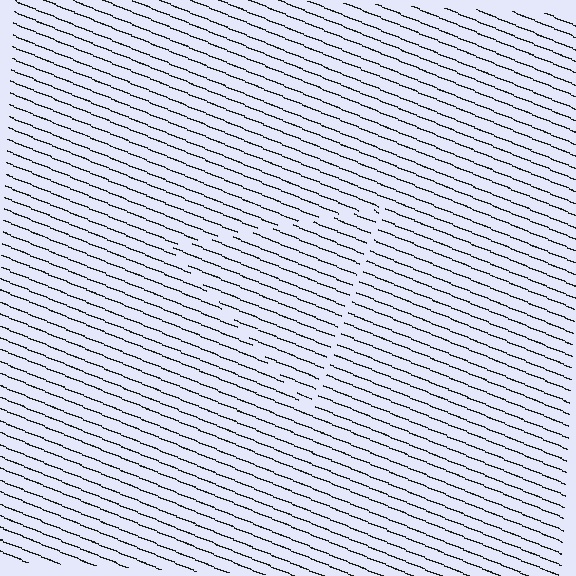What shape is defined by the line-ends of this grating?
An illusory triangle. The interior of the shape contains the same grating, shifted by half a period — the contour is defined by the phase discontinuity where line-ends from the inner and outer gratings abut.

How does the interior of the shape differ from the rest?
The interior of the shape contains the same grating, shifted by half a period — the contour is defined by the phase discontinuity where line-ends from the inner and outer gratings abut.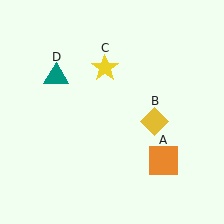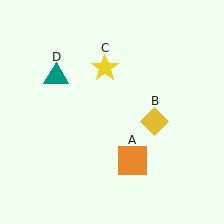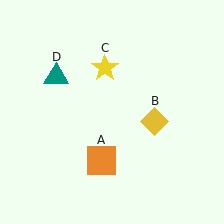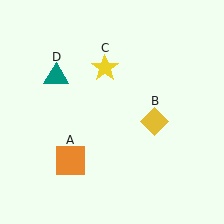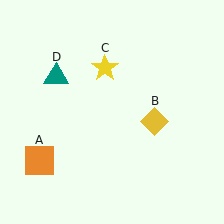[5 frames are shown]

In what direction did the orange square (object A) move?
The orange square (object A) moved left.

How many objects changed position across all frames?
1 object changed position: orange square (object A).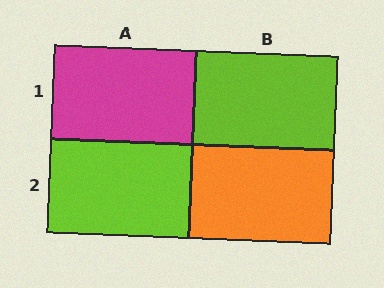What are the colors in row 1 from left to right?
Magenta, lime.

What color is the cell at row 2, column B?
Orange.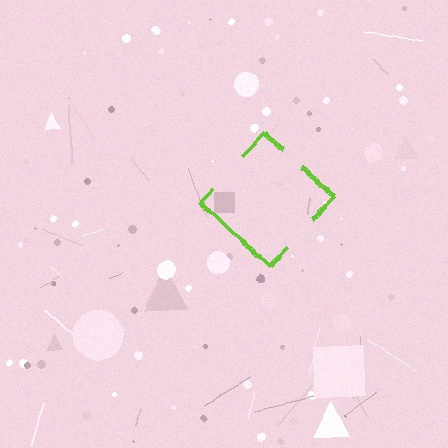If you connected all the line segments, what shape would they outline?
They would outline a diamond.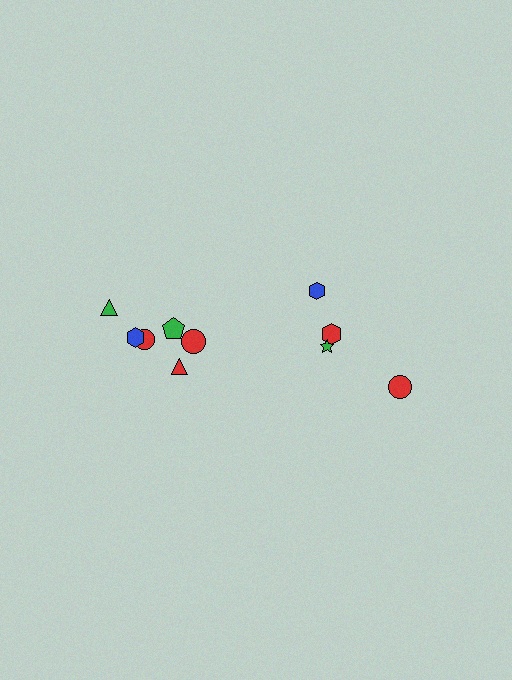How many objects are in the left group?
There are 6 objects.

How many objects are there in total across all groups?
There are 10 objects.